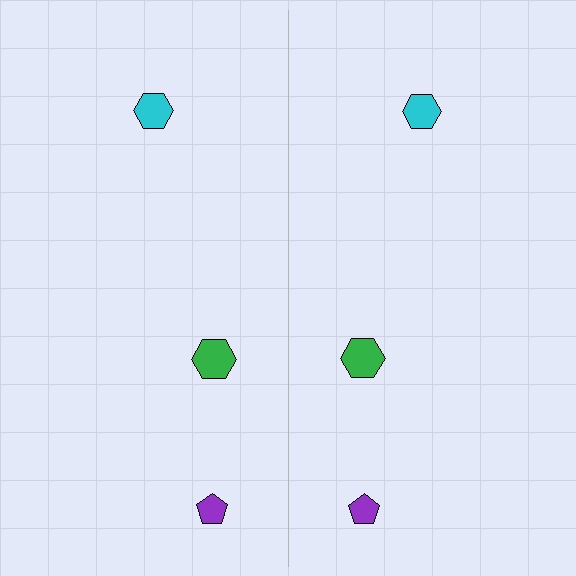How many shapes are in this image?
There are 6 shapes in this image.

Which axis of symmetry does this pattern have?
The pattern has a vertical axis of symmetry running through the center of the image.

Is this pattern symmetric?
Yes, this pattern has bilateral (reflection) symmetry.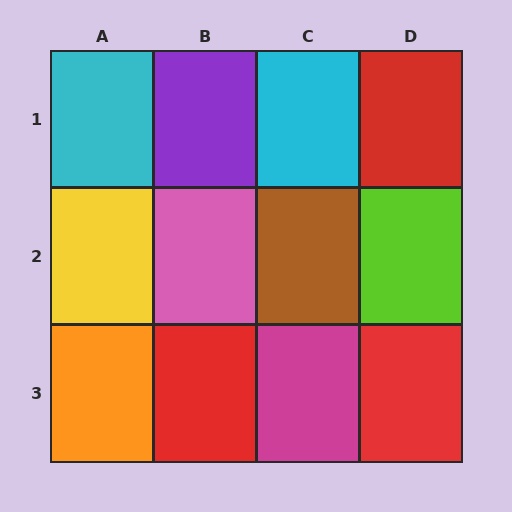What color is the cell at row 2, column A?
Yellow.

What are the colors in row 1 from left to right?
Cyan, purple, cyan, red.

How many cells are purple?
1 cell is purple.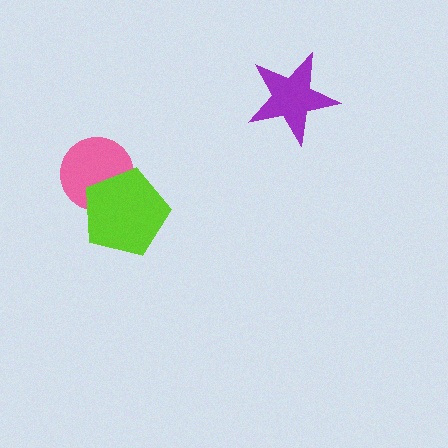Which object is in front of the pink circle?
The lime pentagon is in front of the pink circle.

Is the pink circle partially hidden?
Yes, it is partially covered by another shape.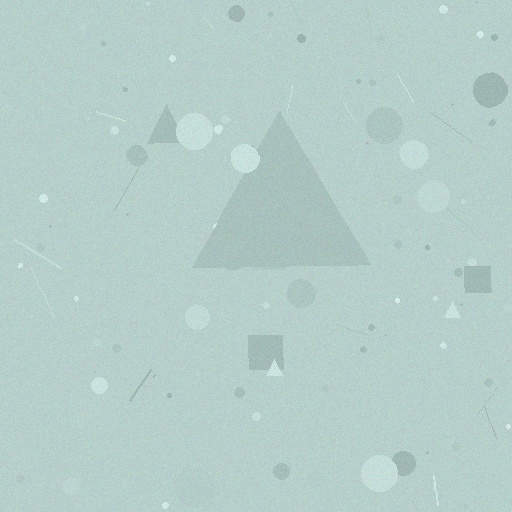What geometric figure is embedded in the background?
A triangle is embedded in the background.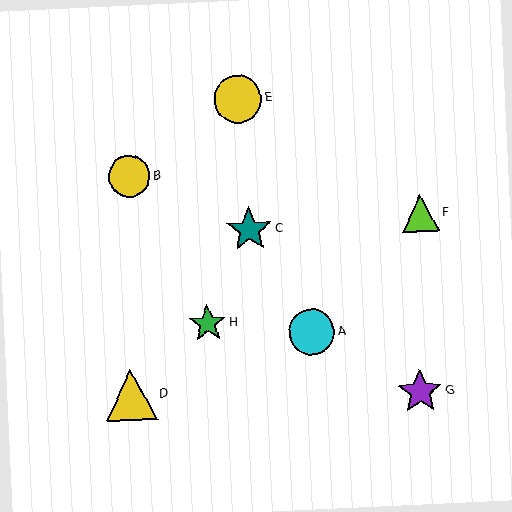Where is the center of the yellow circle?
The center of the yellow circle is at (129, 176).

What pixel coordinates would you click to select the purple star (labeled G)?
Click at (420, 392) to select the purple star G.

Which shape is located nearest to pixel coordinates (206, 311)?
The green star (labeled H) at (207, 324) is nearest to that location.